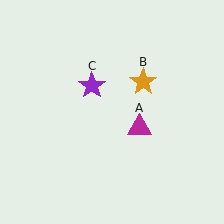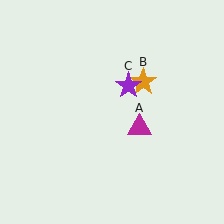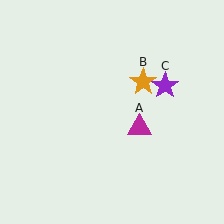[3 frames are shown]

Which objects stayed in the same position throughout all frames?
Magenta triangle (object A) and orange star (object B) remained stationary.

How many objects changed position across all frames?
1 object changed position: purple star (object C).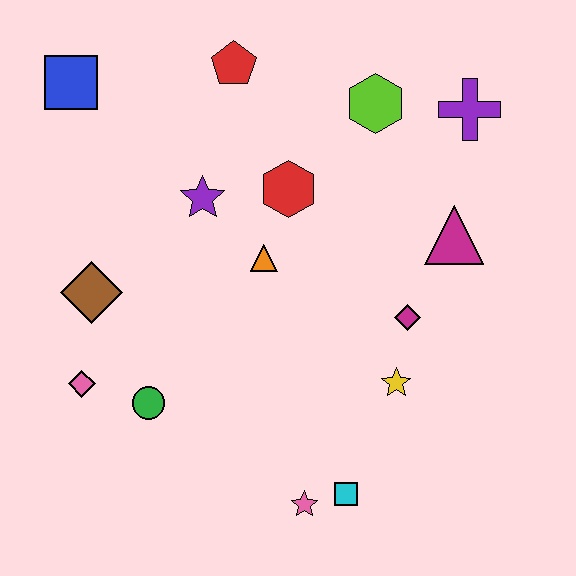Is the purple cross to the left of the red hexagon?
No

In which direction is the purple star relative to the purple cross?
The purple star is to the left of the purple cross.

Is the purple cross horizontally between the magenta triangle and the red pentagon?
No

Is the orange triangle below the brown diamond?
No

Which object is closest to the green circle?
The pink diamond is closest to the green circle.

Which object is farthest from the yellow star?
The blue square is farthest from the yellow star.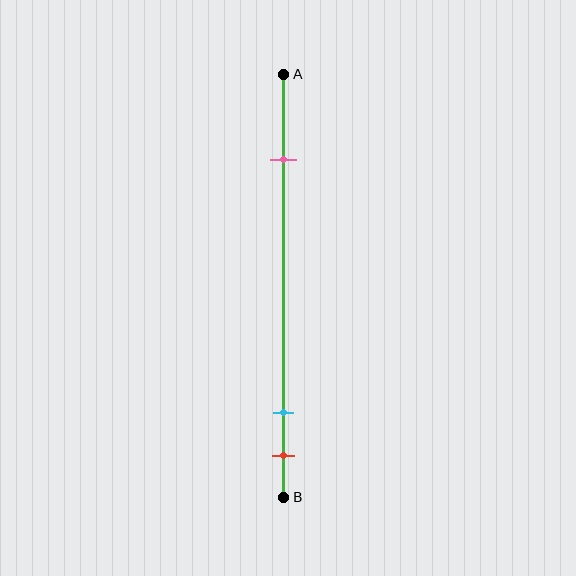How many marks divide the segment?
There are 3 marks dividing the segment.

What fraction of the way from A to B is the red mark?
The red mark is approximately 90% (0.9) of the way from A to B.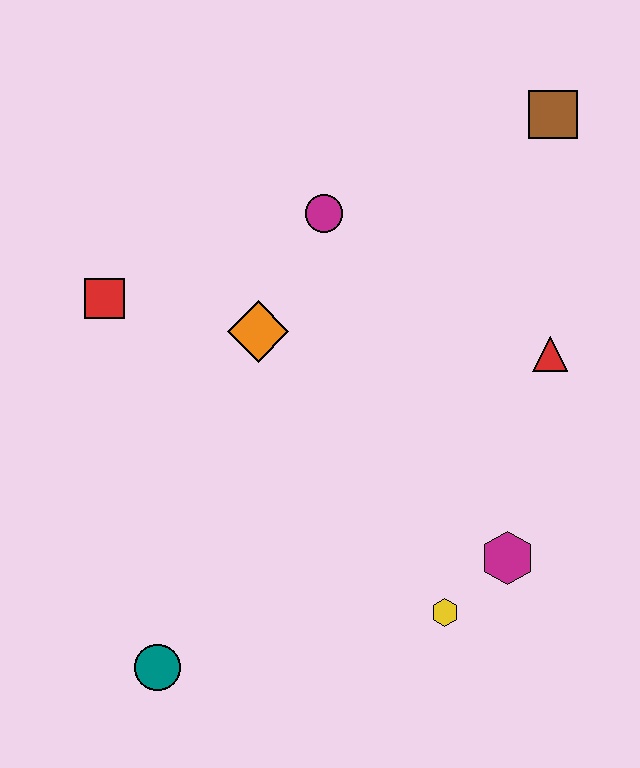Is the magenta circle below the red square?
No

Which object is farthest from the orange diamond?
The brown square is farthest from the orange diamond.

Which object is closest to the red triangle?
The magenta hexagon is closest to the red triangle.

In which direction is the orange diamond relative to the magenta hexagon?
The orange diamond is to the left of the magenta hexagon.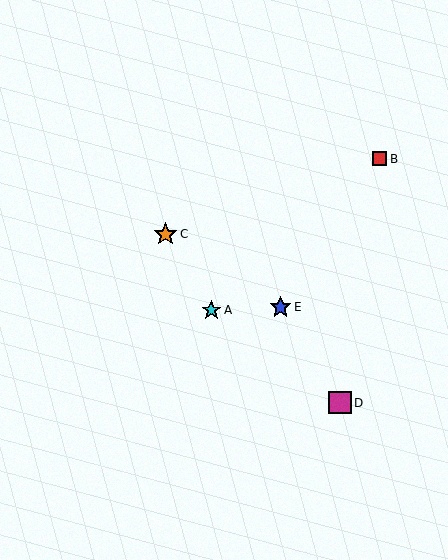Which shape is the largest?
The orange star (labeled C) is the largest.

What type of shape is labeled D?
Shape D is a magenta square.